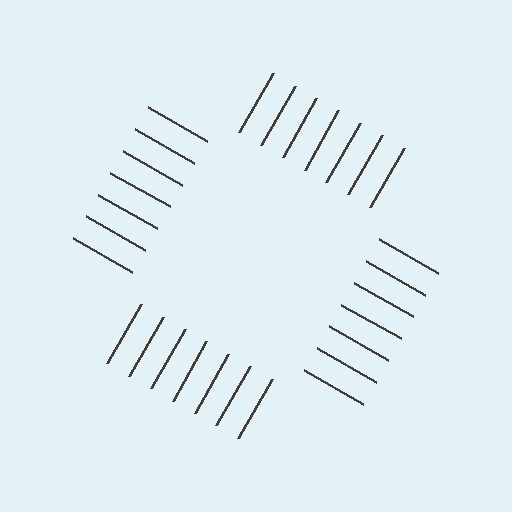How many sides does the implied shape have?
4 sides — the line-ends trace a square.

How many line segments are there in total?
28 — 7 along each of the 4 edges.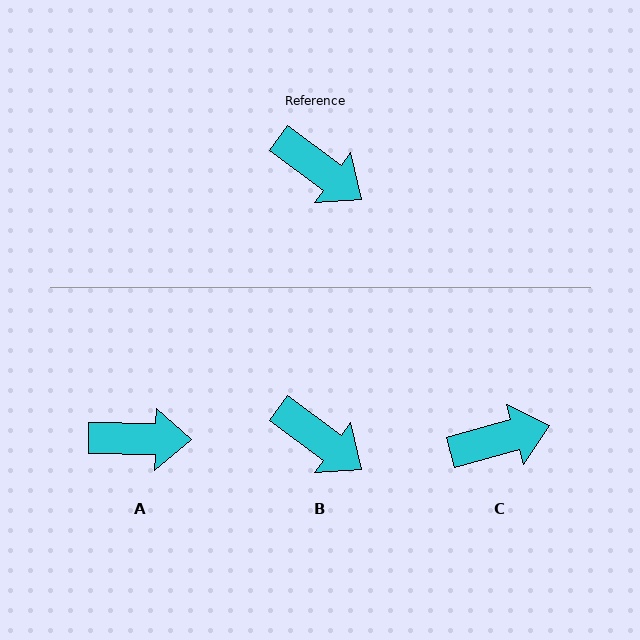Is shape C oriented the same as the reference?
No, it is off by about 52 degrees.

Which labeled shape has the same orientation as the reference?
B.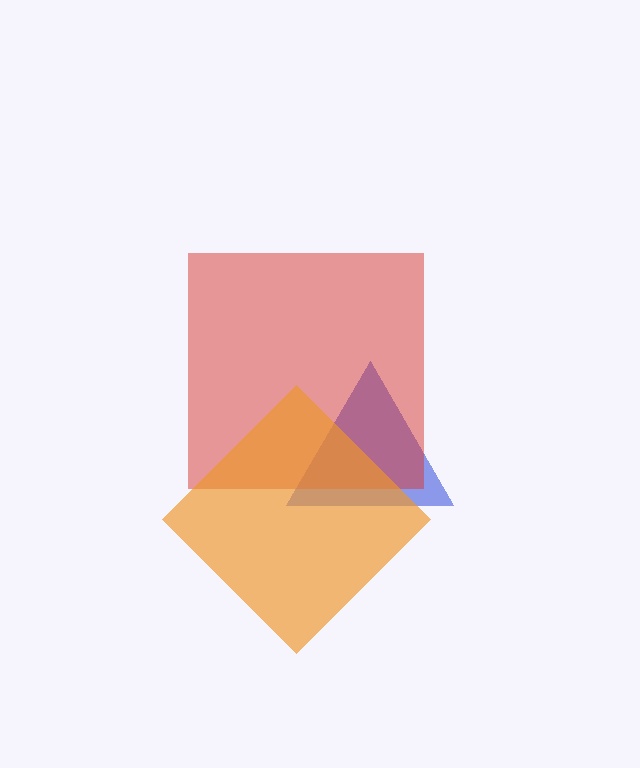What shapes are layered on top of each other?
The layered shapes are: a blue triangle, a red square, an orange diamond.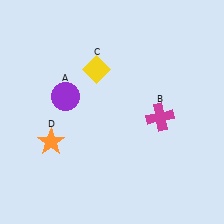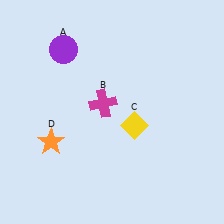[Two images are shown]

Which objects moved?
The objects that moved are: the purple circle (A), the magenta cross (B), the yellow diamond (C).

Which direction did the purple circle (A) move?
The purple circle (A) moved up.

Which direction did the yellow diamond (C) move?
The yellow diamond (C) moved down.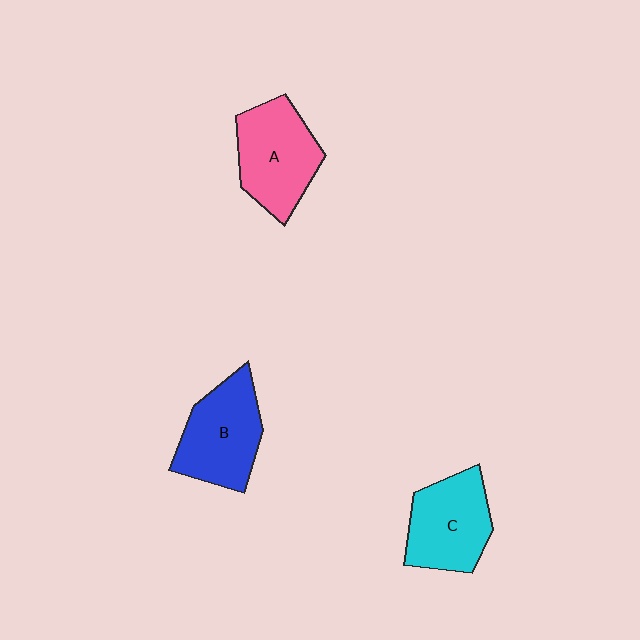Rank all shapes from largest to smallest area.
From largest to smallest: A (pink), B (blue), C (cyan).